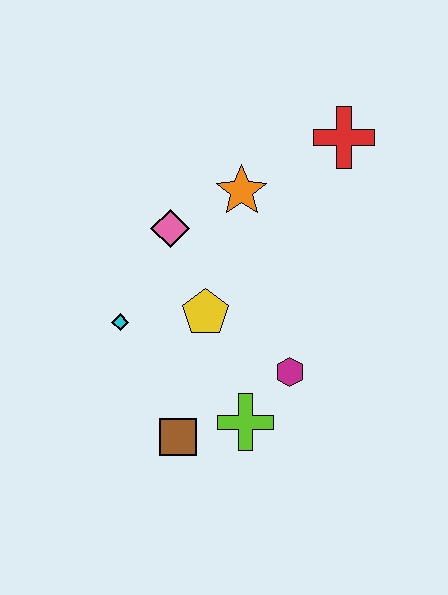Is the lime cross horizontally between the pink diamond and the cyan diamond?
No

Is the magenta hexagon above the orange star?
No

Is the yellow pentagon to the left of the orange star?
Yes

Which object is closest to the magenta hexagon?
The lime cross is closest to the magenta hexagon.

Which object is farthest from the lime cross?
The red cross is farthest from the lime cross.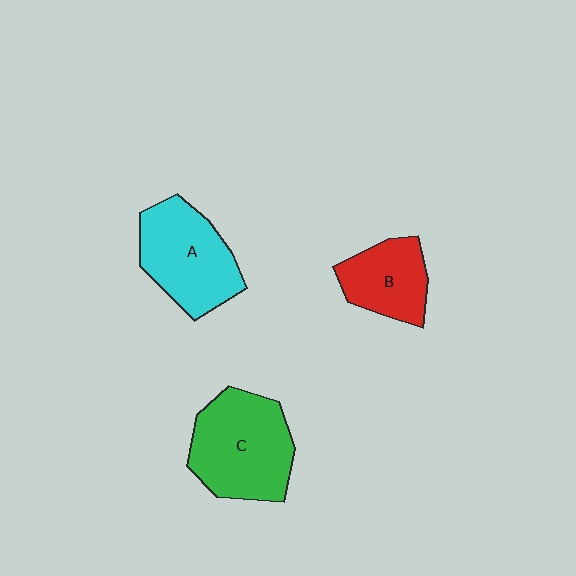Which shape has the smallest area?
Shape B (red).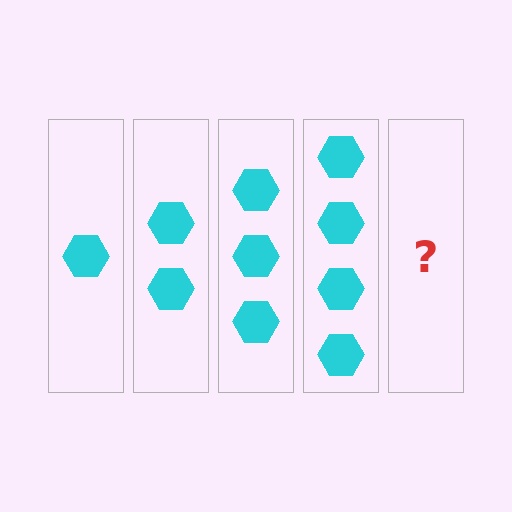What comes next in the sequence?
The next element should be 5 hexagons.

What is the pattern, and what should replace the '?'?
The pattern is that each step adds one more hexagon. The '?' should be 5 hexagons.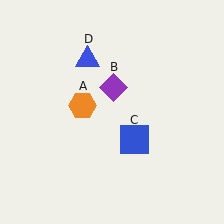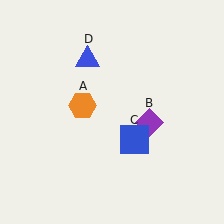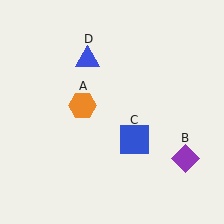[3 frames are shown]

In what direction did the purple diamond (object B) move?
The purple diamond (object B) moved down and to the right.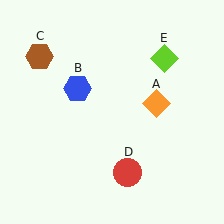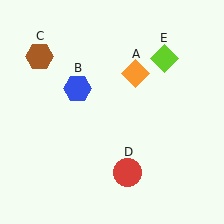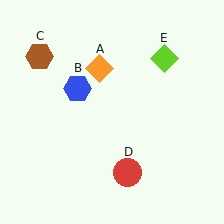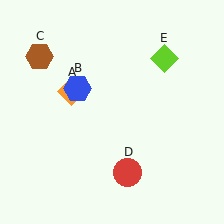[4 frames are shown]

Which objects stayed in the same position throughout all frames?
Blue hexagon (object B) and brown hexagon (object C) and red circle (object D) and lime diamond (object E) remained stationary.